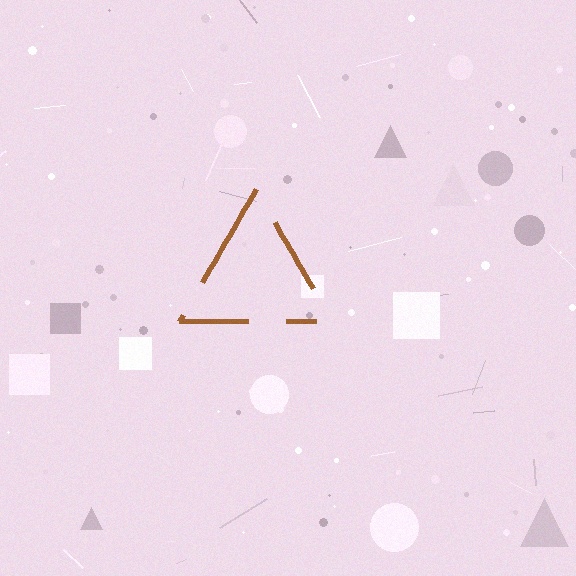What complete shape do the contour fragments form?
The contour fragments form a triangle.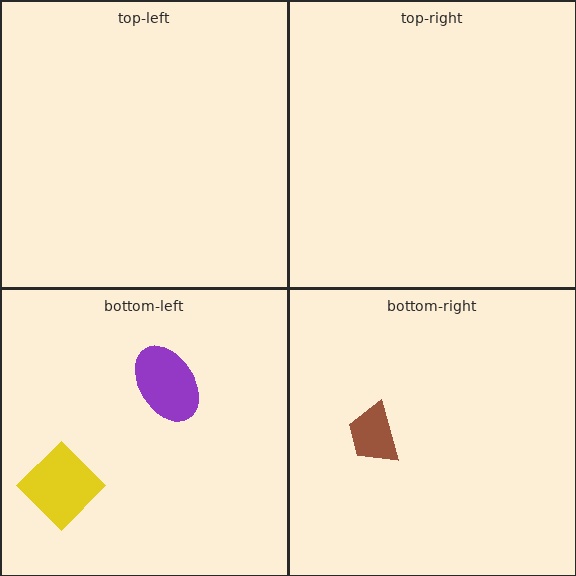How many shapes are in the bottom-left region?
2.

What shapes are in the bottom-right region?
The brown trapezoid.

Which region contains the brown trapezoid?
The bottom-right region.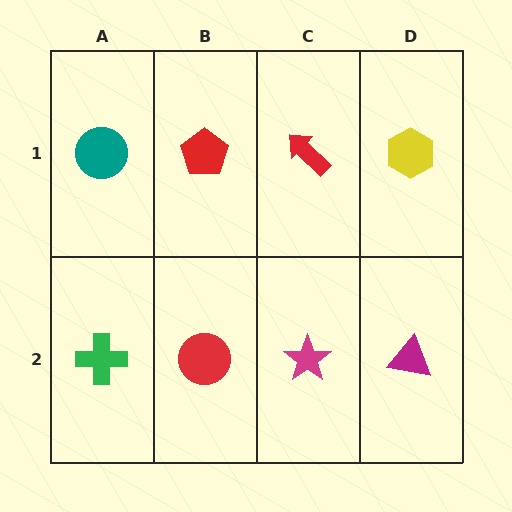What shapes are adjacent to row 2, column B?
A red pentagon (row 1, column B), a green cross (row 2, column A), a magenta star (row 2, column C).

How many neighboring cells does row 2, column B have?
3.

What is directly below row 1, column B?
A red circle.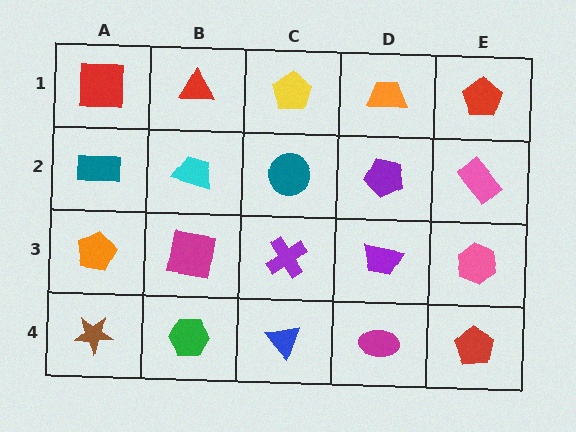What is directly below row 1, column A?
A teal rectangle.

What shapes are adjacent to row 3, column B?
A cyan trapezoid (row 2, column B), a green hexagon (row 4, column B), an orange pentagon (row 3, column A), a purple cross (row 3, column C).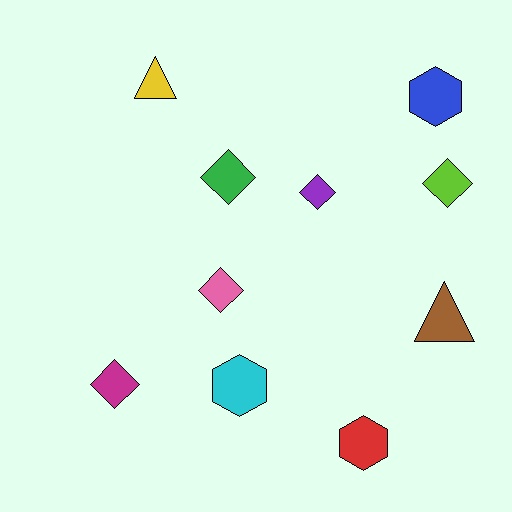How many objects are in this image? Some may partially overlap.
There are 10 objects.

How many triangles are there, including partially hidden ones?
There are 2 triangles.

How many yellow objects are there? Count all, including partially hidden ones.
There is 1 yellow object.